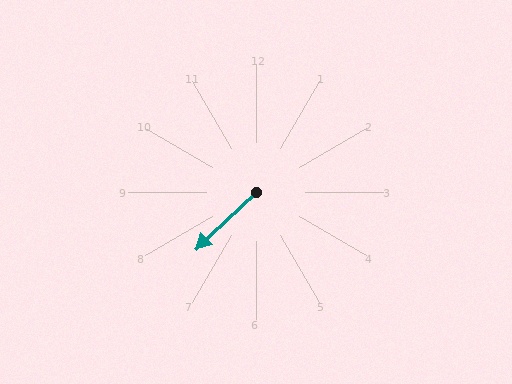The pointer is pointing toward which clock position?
Roughly 8 o'clock.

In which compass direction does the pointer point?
Southwest.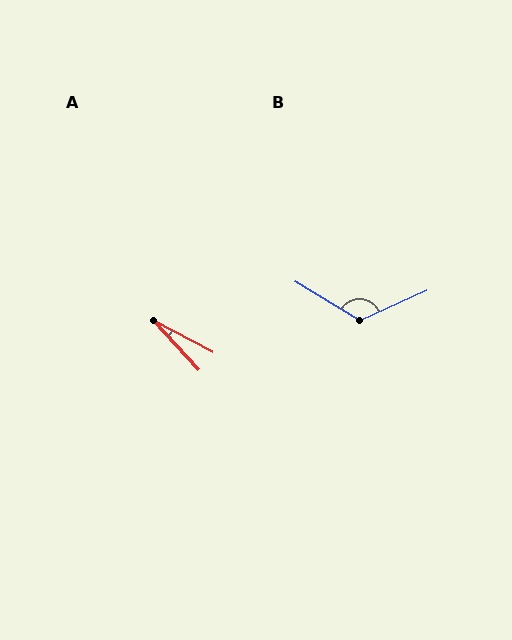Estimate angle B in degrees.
Approximately 124 degrees.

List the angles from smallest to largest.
A (19°), B (124°).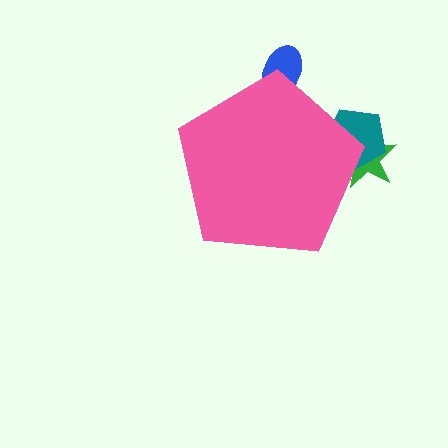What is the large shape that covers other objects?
A pink pentagon.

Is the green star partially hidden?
Yes, the green star is partially hidden behind the pink pentagon.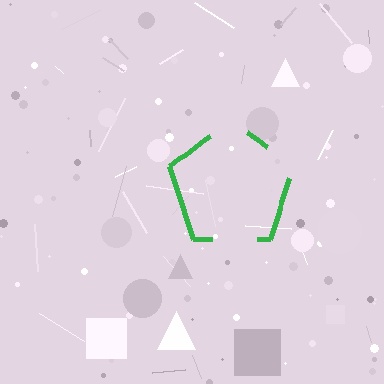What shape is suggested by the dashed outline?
The dashed outline suggests a pentagon.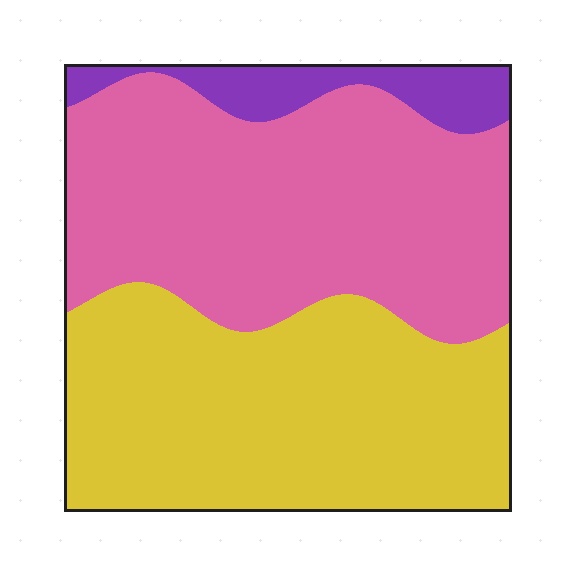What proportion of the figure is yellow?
Yellow covers roughly 45% of the figure.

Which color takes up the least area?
Purple, at roughly 10%.